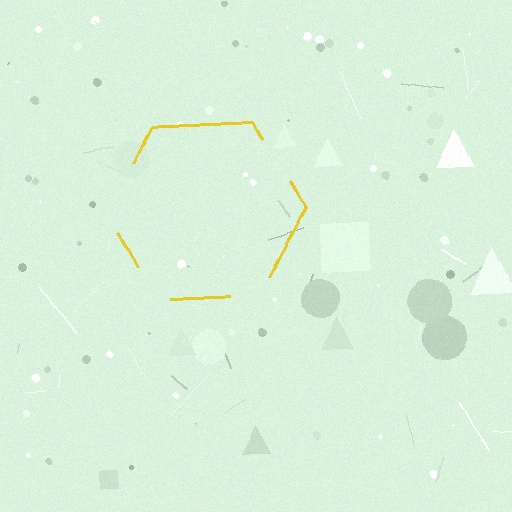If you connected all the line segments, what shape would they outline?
They would outline a hexagon.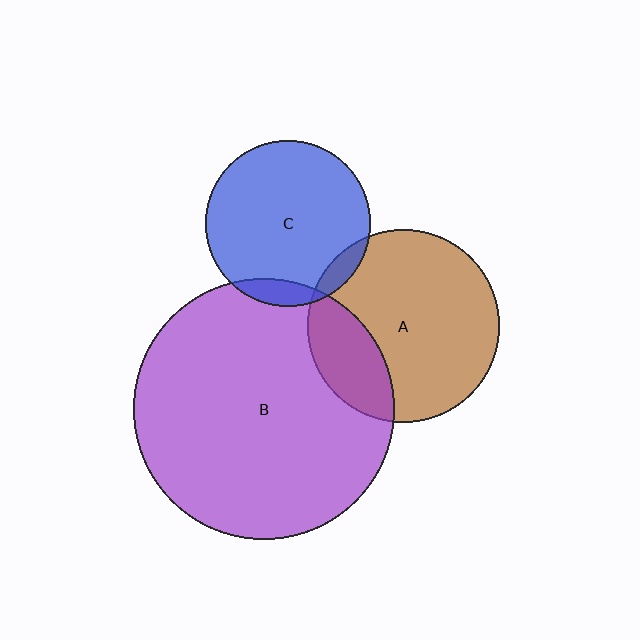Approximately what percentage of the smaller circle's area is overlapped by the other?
Approximately 25%.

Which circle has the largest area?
Circle B (purple).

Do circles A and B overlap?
Yes.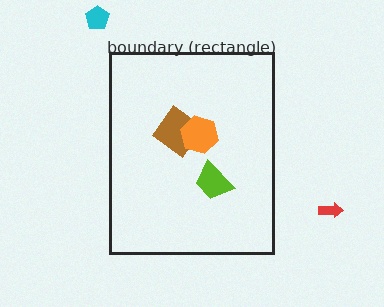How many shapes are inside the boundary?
3 inside, 2 outside.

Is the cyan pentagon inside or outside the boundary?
Outside.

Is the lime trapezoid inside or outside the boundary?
Inside.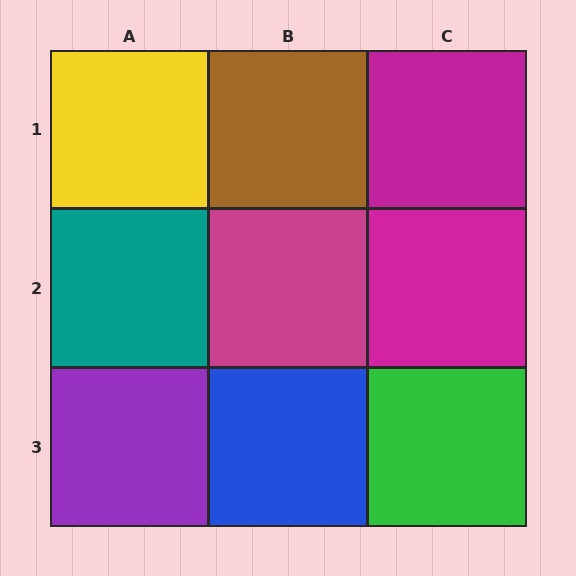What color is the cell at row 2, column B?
Magenta.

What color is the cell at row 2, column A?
Teal.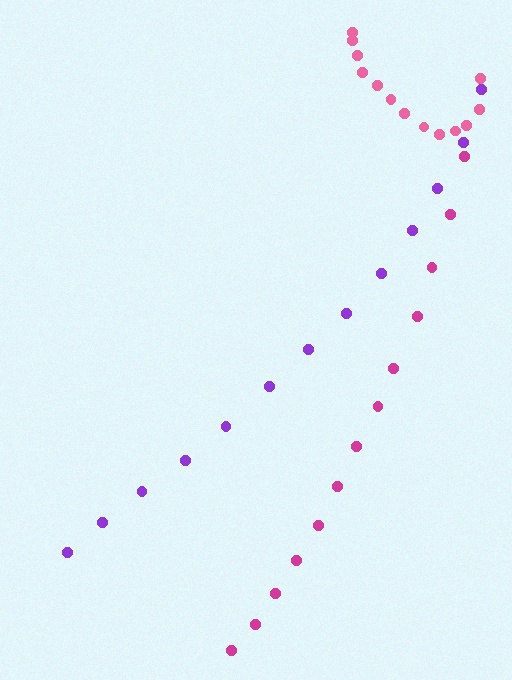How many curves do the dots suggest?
There are 3 distinct paths.